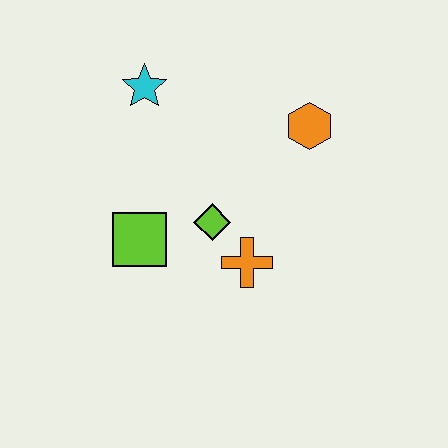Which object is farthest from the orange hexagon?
The lime square is farthest from the orange hexagon.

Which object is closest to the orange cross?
The lime diamond is closest to the orange cross.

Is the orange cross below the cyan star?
Yes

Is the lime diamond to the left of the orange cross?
Yes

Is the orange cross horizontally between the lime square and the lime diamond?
No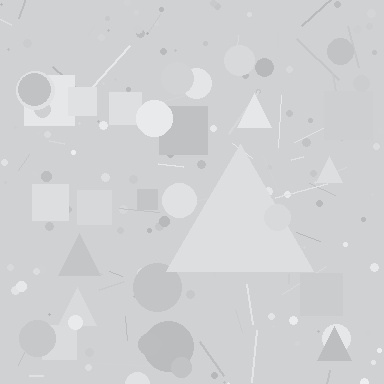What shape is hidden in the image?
A triangle is hidden in the image.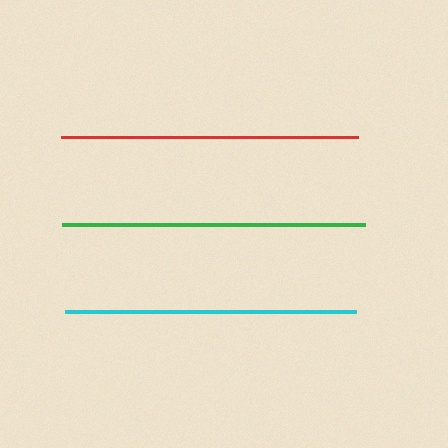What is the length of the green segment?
The green segment is approximately 302 pixels long.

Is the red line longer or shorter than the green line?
The green line is longer than the red line.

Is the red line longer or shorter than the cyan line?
The red line is longer than the cyan line.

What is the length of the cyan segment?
The cyan segment is approximately 290 pixels long.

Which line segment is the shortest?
The cyan line is the shortest at approximately 290 pixels.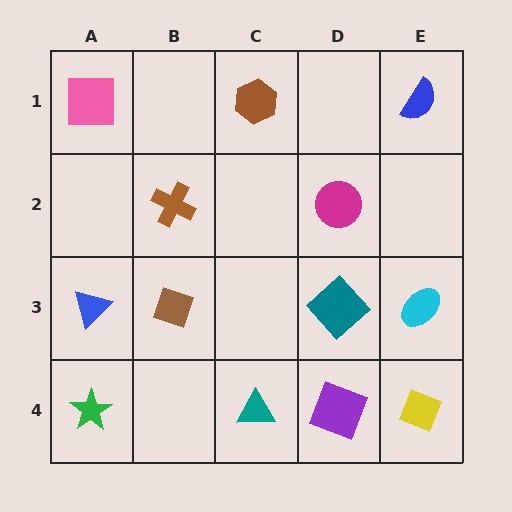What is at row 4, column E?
A yellow diamond.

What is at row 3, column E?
A cyan ellipse.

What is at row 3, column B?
A brown diamond.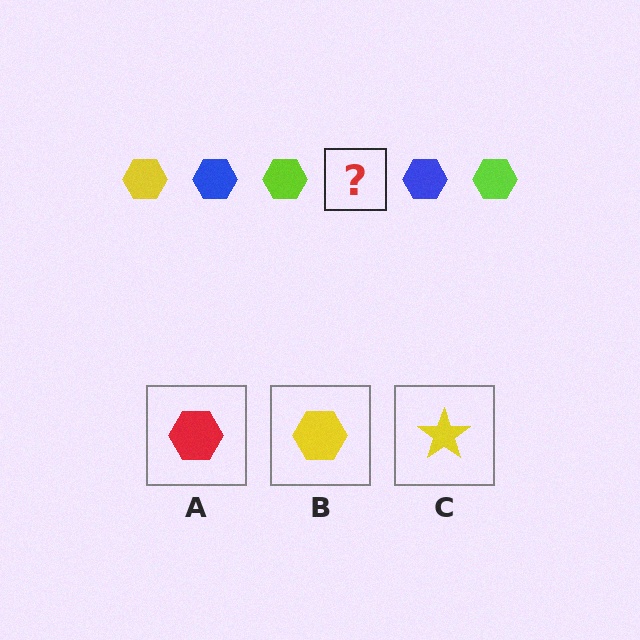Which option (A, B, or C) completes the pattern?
B.